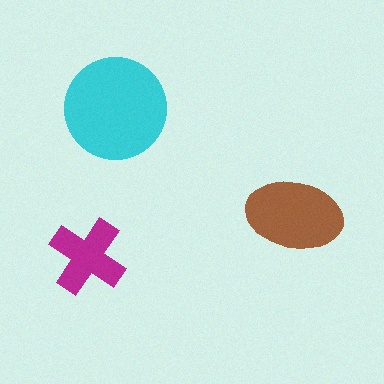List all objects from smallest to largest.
The magenta cross, the brown ellipse, the cyan circle.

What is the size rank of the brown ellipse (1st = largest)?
2nd.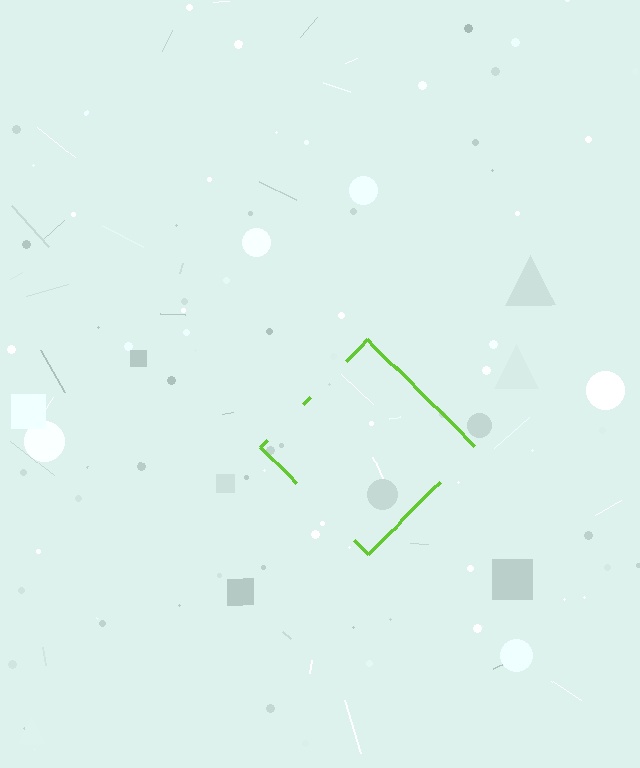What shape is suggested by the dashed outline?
The dashed outline suggests a diamond.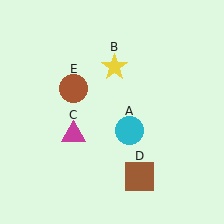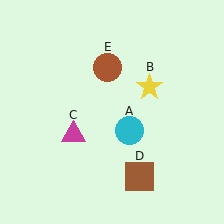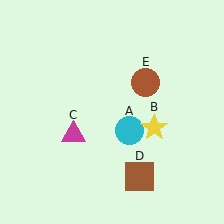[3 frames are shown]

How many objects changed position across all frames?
2 objects changed position: yellow star (object B), brown circle (object E).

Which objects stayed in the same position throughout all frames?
Cyan circle (object A) and magenta triangle (object C) and brown square (object D) remained stationary.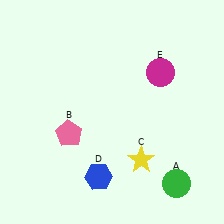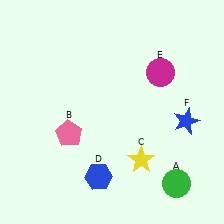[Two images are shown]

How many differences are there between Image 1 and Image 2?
There is 1 difference between the two images.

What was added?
A blue star (F) was added in Image 2.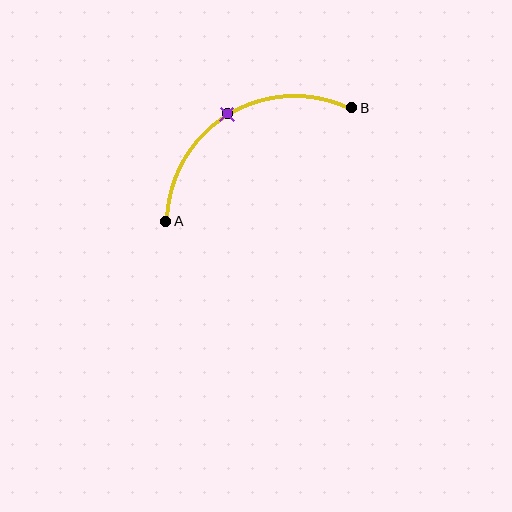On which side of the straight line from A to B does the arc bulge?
The arc bulges above the straight line connecting A and B.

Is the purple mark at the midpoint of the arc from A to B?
Yes. The purple mark lies on the arc at equal arc-length from both A and B — it is the arc midpoint.